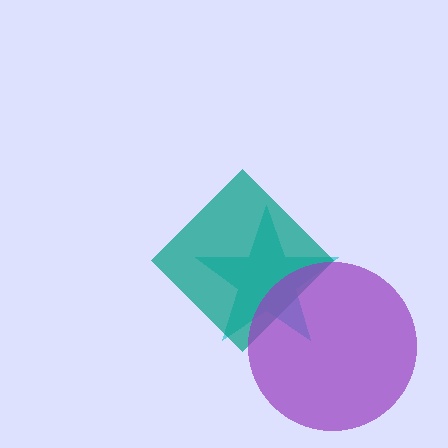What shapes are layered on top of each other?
The layered shapes are: a cyan star, a teal diamond, a purple circle.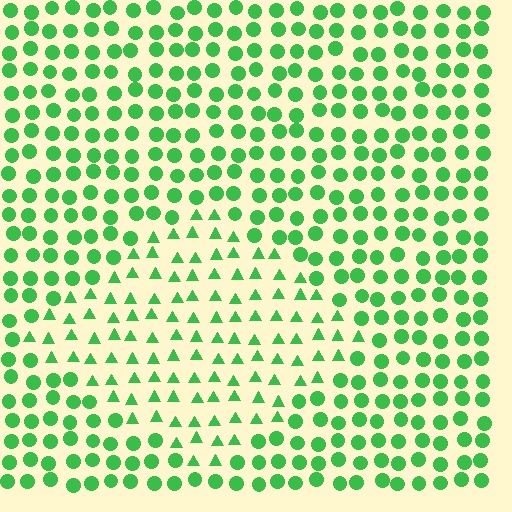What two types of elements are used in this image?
The image uses triangles inside the diamond region and circles outside it.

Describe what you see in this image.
The image is filled with small green elements arranged in a uniform grid. A diamond-shaped region contains triangles, while the surrounding area contains circles. The boundary is defined purely by the change in element shape.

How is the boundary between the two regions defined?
The boundary is defined by a change in element shape: triangles inside vs. circles outside. All elements share the same color and spacing.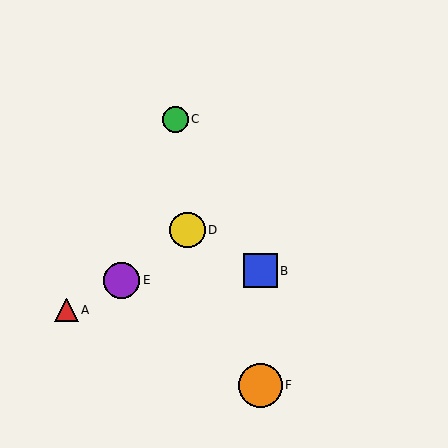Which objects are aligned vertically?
Objects B, F are aligned vertically.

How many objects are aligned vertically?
2 objects (B, F) are aligned vertically.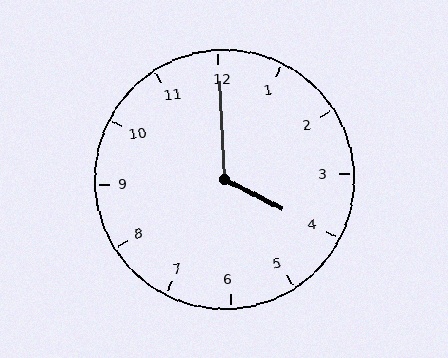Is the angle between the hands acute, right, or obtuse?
It is obtuse.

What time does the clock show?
4:00.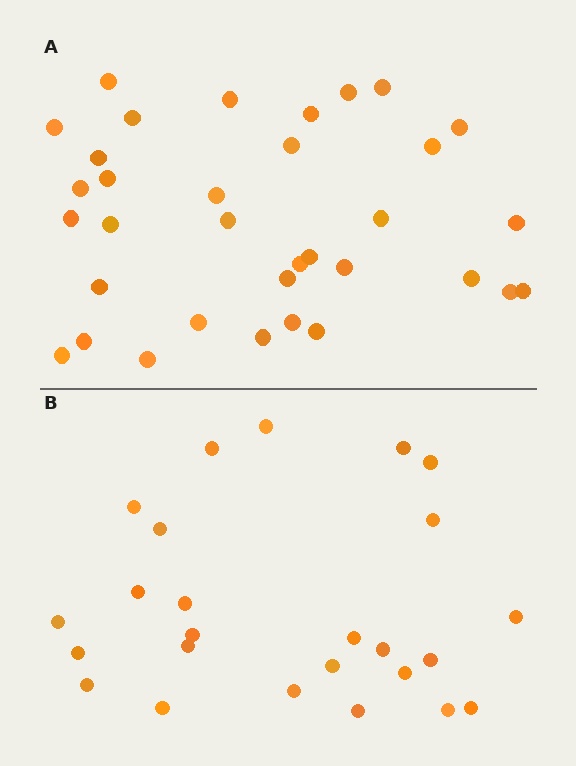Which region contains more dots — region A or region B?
Region A (the top region) has more dots.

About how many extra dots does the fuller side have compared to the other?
Region A has roughly 8 or so more dots than region B.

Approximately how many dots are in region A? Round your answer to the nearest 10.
About 30 dots. (The exact count is 34, which rounds to 30.)